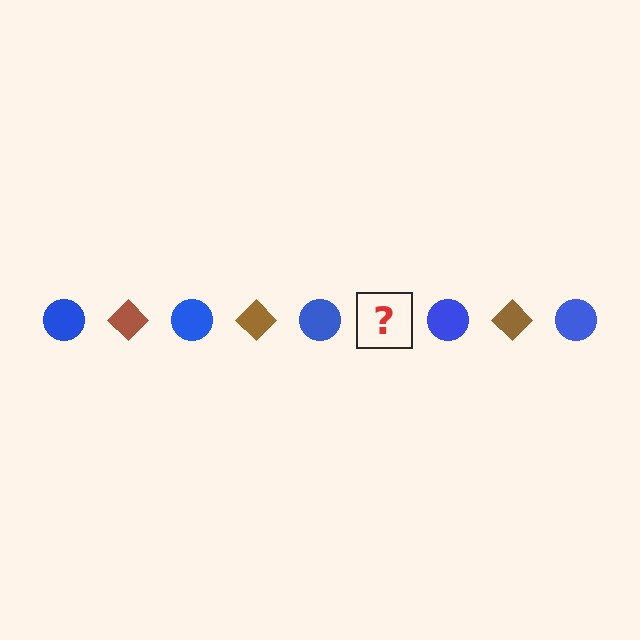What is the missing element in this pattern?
The missing element is a brown diamond.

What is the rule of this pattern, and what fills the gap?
The rule is that the pattern alternates between blue circle and brown diamond. The gap should be filled with a brown diamond.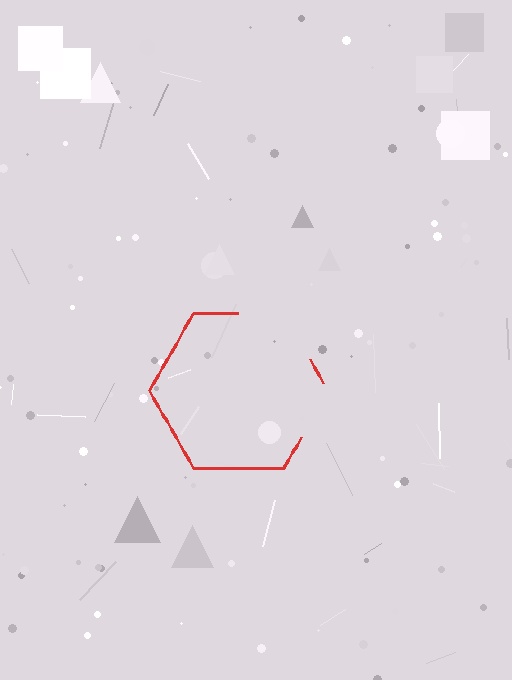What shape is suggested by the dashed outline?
The dashed outline suggests a hexagon.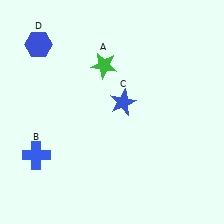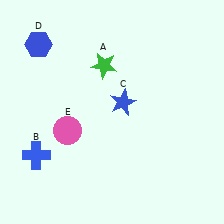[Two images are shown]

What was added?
A pink circle (E) was added in Image 2.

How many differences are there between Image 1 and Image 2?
There is 1 difference between the two images.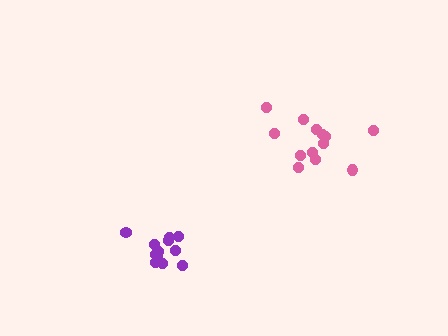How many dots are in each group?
Group 1: 13 dots, Group 2: 13 dots (26 total).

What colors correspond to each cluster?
The clusters are colored: pink, purple.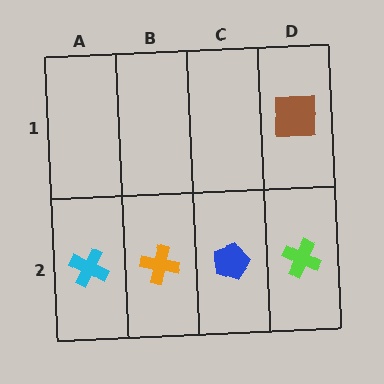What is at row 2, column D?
A lime cross.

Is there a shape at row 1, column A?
No, that cell is empty.